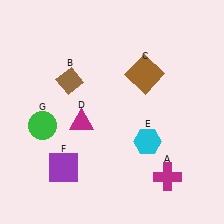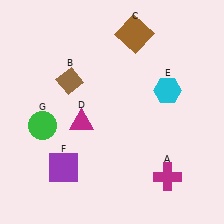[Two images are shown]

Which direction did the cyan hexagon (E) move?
The cyan hexagon (E) moved up.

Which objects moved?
The objects that moved are: the brown square (C), the cyan hexagon (E).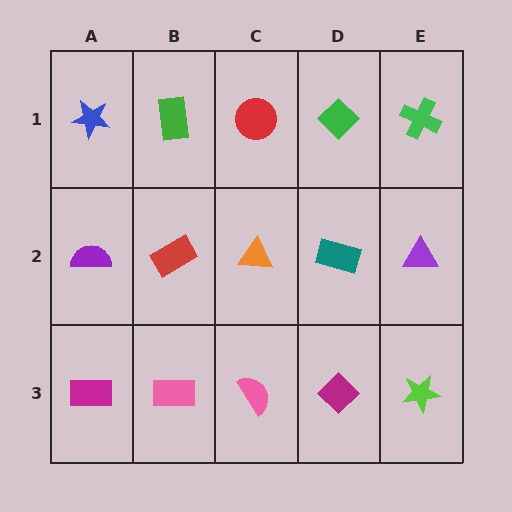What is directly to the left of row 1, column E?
A green diamond.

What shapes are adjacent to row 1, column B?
A red rectangle (row 2, column B), a blue star (row 1, column A), a red circle (row 1, column C).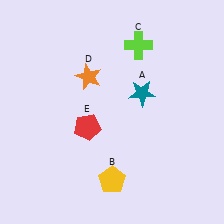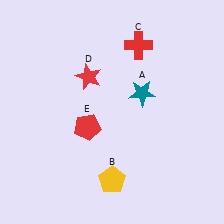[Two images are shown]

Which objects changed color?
C changed from lime to red. D changed from orange to red.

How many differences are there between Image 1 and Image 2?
There are 2 differences between the two images.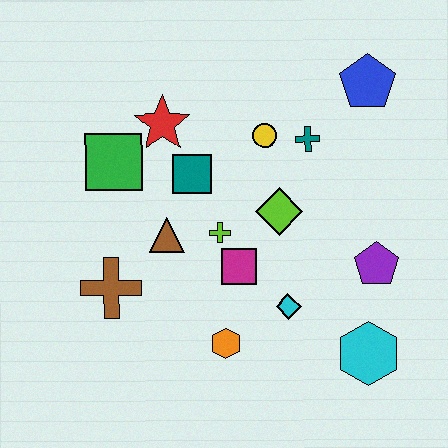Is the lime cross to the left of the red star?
No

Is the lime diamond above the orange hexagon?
Yes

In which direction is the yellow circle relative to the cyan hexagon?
The yellow circle is above the cyan hexagon.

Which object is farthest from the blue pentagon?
The brown cross is farthest from the blue pentagon.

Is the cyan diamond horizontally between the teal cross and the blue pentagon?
No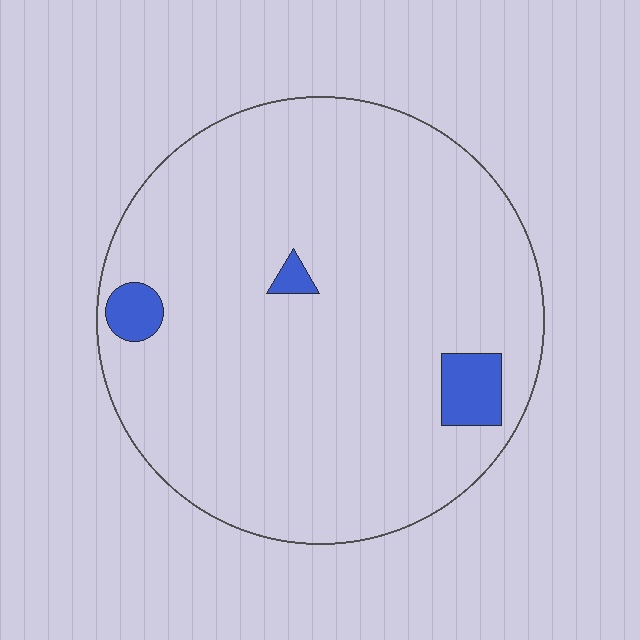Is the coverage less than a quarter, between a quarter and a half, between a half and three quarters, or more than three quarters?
Less than a quarter.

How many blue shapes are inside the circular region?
3.